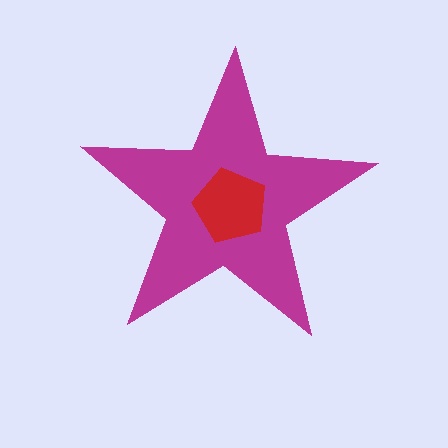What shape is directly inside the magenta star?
The red pentagon.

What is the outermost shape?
The magenta star.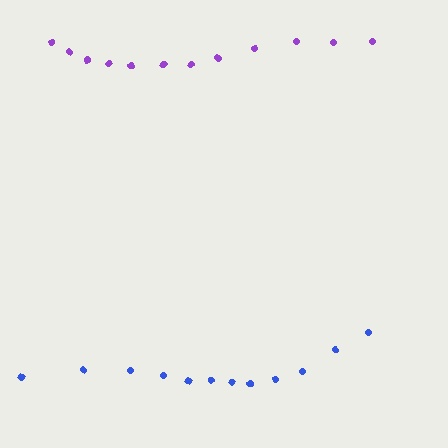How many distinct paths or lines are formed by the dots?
There are 2 distinct paths.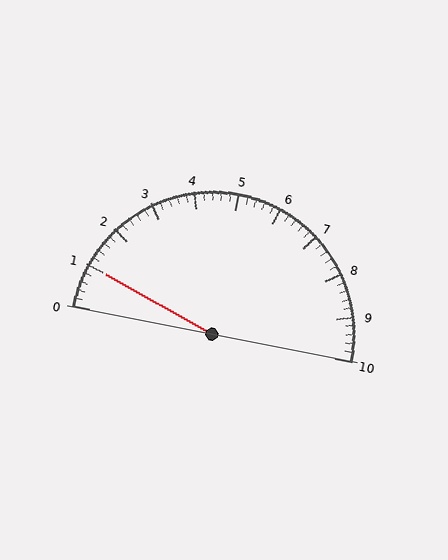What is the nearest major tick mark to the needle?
The nearest major tick mark is 1.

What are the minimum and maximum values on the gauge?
The gauge ranges from 0 to 10.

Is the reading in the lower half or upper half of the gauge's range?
The reading is in the lower half of the range (0 to 10).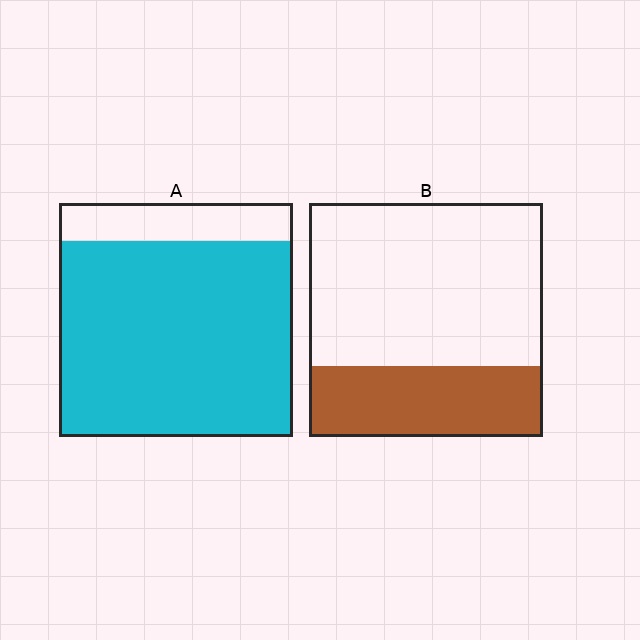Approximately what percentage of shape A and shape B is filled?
A is approximately 85% and B is approximately 30%.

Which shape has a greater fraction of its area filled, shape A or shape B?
Shape A.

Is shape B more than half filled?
No.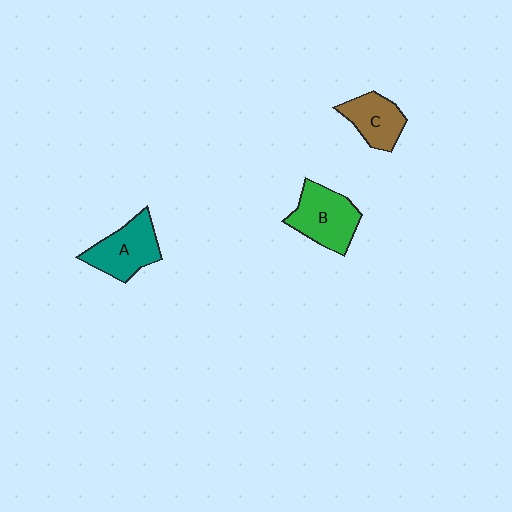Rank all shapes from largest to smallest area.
From largest to smallest: B (green), A (teal), C (brown).